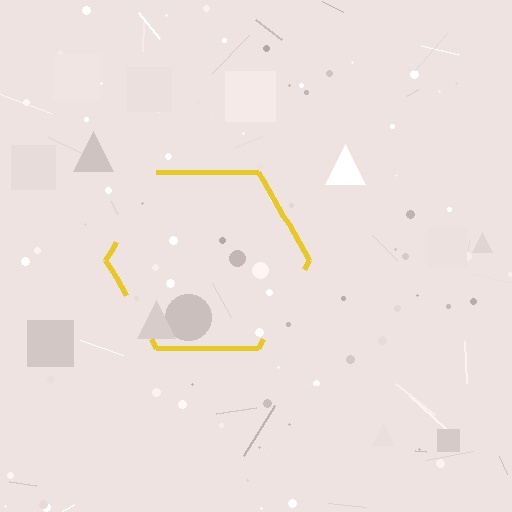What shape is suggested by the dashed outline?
The dashed outline suggests a hexagon.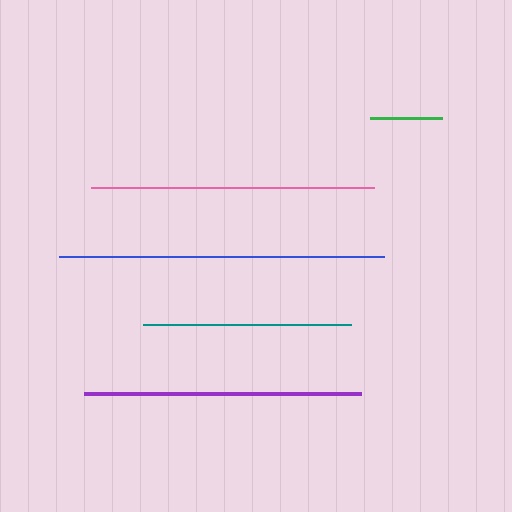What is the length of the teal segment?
The teal segment is approximately 208 pixels long.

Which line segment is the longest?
The blue line is the longest at approximately 325 pixels.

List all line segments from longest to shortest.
From longest to shortest: blue, pink, purple, teal, green.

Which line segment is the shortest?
The green line is the shortest at approximately 72 pixels.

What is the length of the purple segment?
The purple segment is approximately 277 pixels long.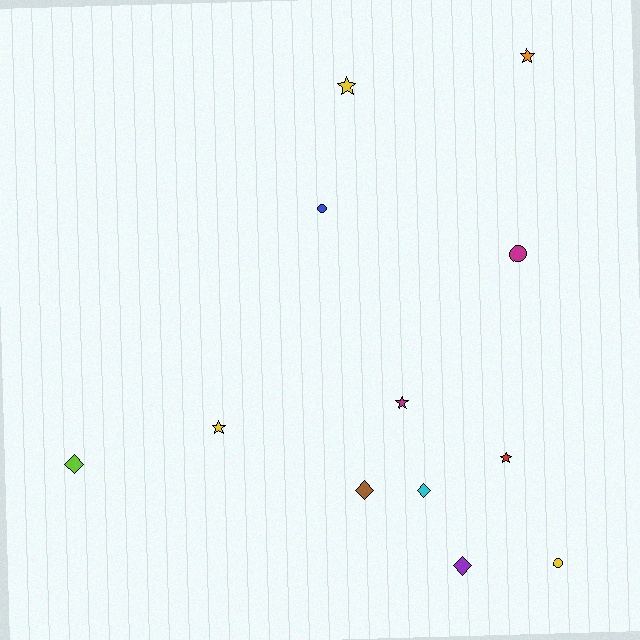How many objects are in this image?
There are 12 objects.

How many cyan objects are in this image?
There is 1 cyan object.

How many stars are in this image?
There are 5 stars.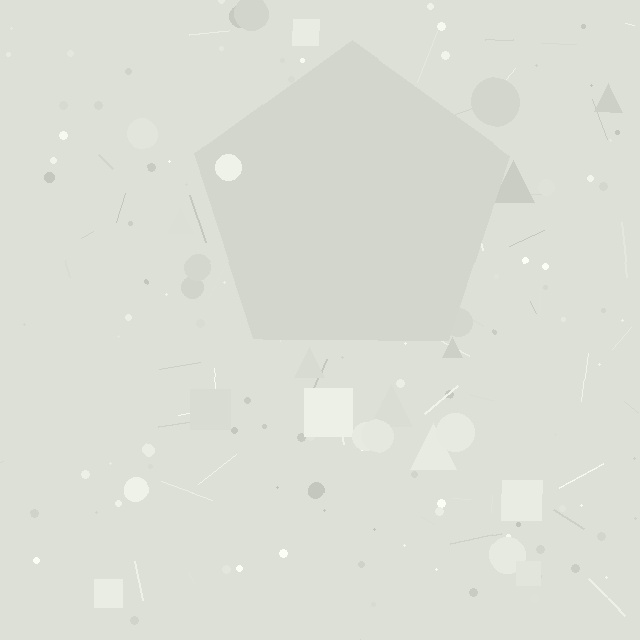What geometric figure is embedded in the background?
A pentagon is embedded in the background.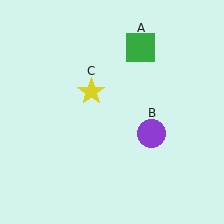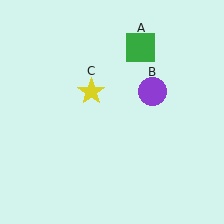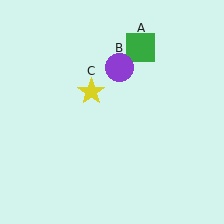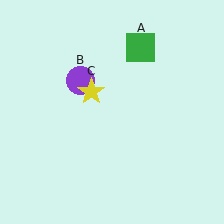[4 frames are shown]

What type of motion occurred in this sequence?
The purple circle (object B) rotated counterclockwise around the center of the scene.